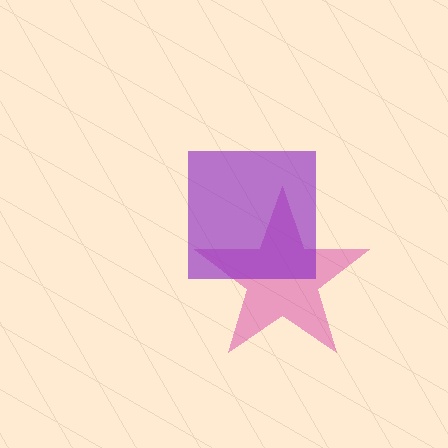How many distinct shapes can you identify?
There are 2 distinct shapes: a magenta star, a purple square.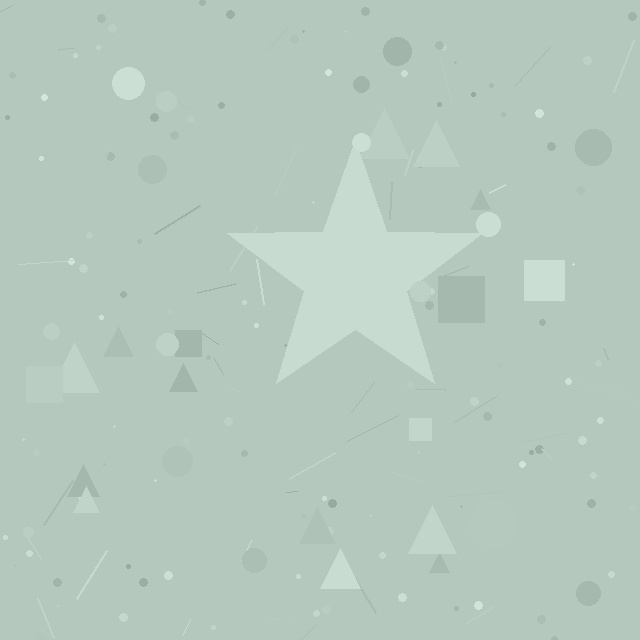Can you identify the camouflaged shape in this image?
The camouflaged shape is a star.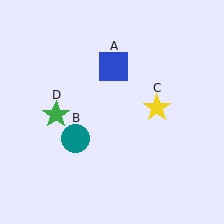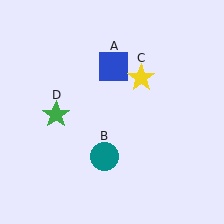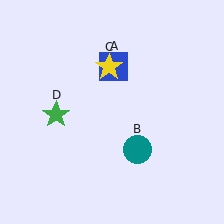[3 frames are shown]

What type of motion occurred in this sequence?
The teal circle (object B), yellow star (object C) rotated counterclockwise around the center of the scene.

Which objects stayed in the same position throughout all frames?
Blue square (object A) and green star (object D) remained stationary.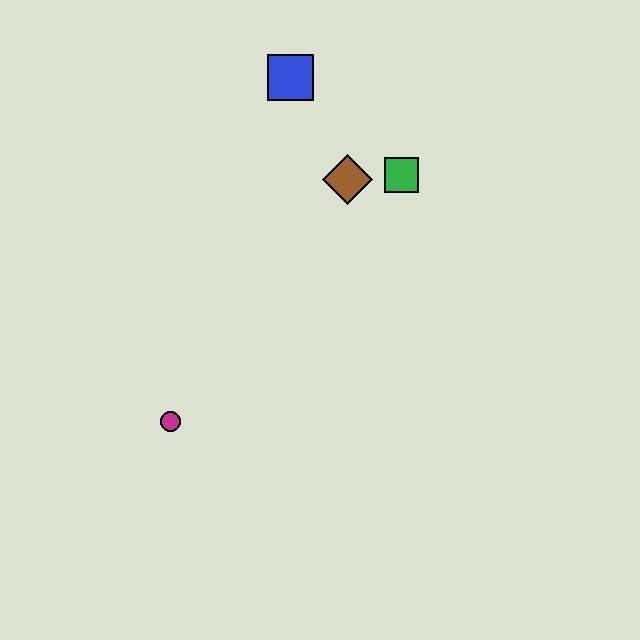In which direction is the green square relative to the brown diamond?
The green square is to the right of the brown diamond.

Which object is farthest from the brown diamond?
The magenta circle is farthest from the brown diamond.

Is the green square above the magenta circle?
Yes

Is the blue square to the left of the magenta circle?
No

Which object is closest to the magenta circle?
The brown diamond is closest to the magenta circle.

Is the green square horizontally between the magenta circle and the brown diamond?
No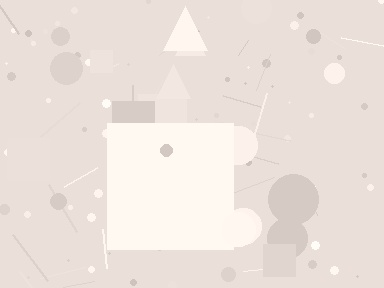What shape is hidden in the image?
A square is hidden in the image.